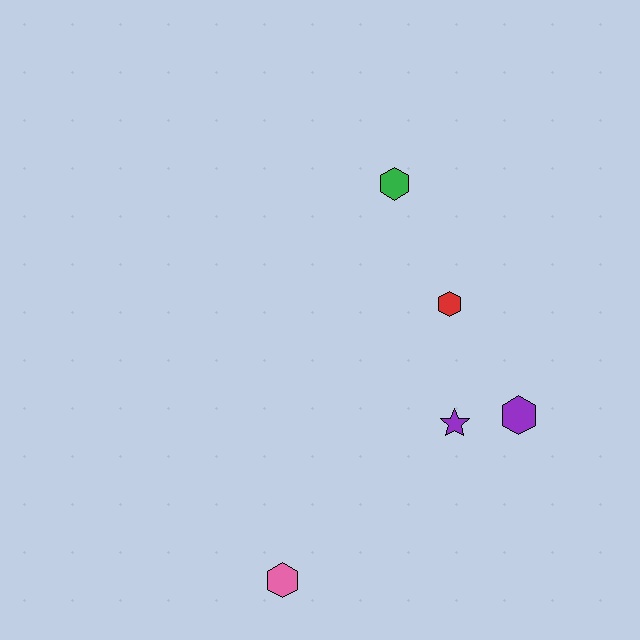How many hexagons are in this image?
There are 4 hexagons.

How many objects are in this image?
There are 5 objects.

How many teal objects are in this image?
There are no teal objects.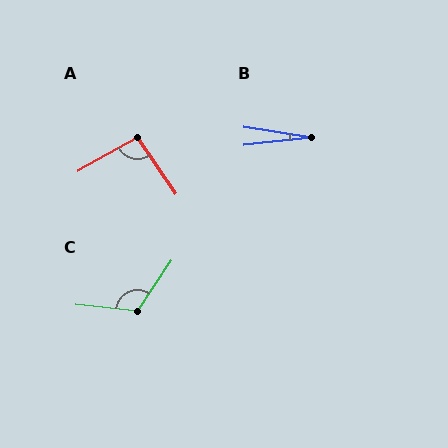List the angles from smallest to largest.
B (16°), A (95°), C (118°).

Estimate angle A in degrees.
Approximately 95 degrees.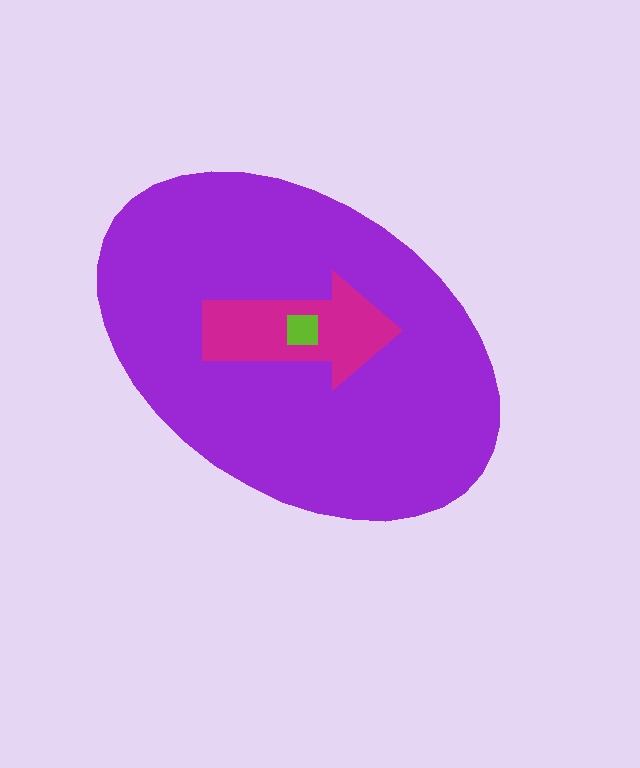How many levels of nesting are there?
3.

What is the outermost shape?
The purple ellipse.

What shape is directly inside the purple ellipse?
The magenta arrow.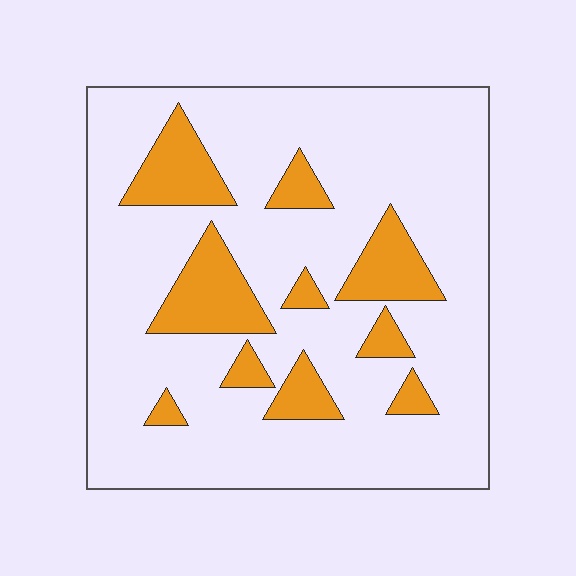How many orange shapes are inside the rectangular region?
10.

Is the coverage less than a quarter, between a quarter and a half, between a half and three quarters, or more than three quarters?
Less than a quarter.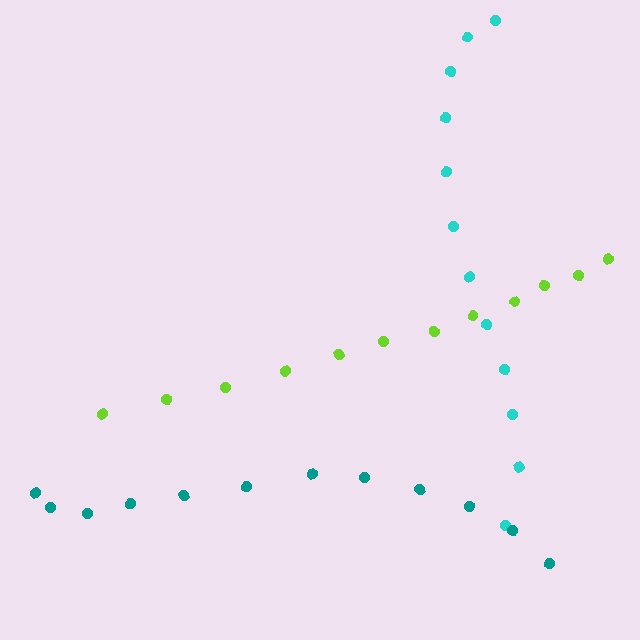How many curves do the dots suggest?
There are 3 distinct paths.